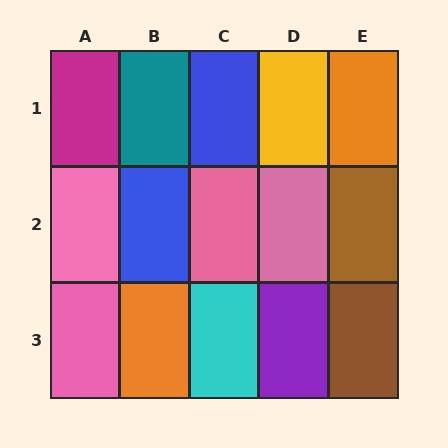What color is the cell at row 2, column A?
Pink.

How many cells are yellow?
1 cell is yellow.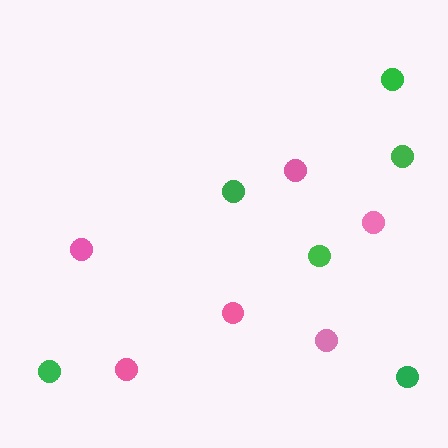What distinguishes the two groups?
There are 2 groups: one group of green circles (6) and one group of pink circles (6).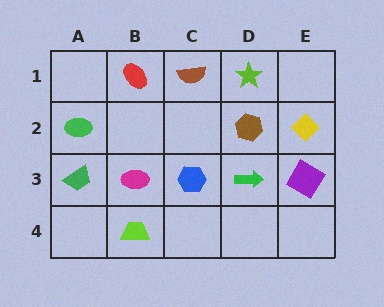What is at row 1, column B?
A red ellipse.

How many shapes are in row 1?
3 shapes.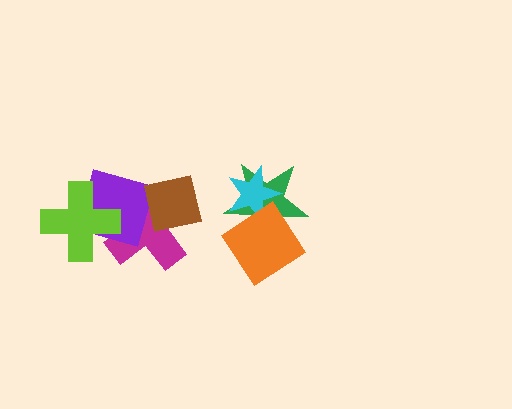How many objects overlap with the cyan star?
2 objects overlap with the cyan star.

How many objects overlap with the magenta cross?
3 objects overlap with the magenta cross.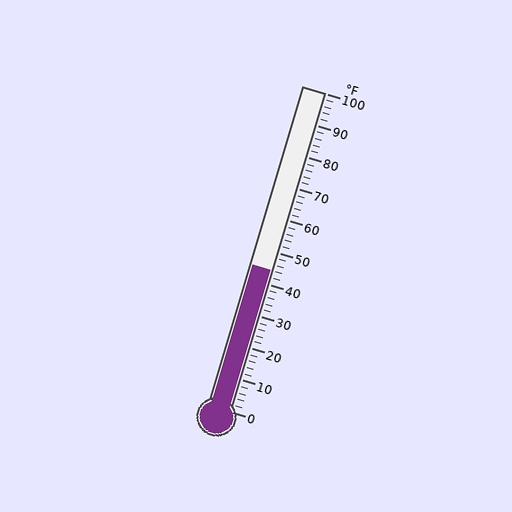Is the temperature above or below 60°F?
The temperature is below 60°F.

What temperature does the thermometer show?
The thermometer shows approximately 44°F.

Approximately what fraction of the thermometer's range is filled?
The thermometer is filled to approximately 45% of its range.